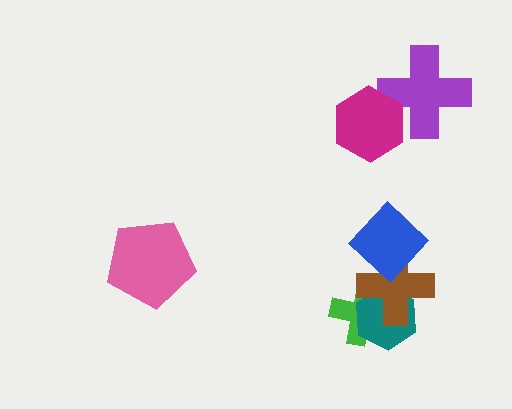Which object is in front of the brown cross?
The blue diamond is in front of the brown cross.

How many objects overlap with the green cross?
2 objects overlap with the green cross.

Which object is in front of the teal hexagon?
The brown cross is in front of the teal hexagon.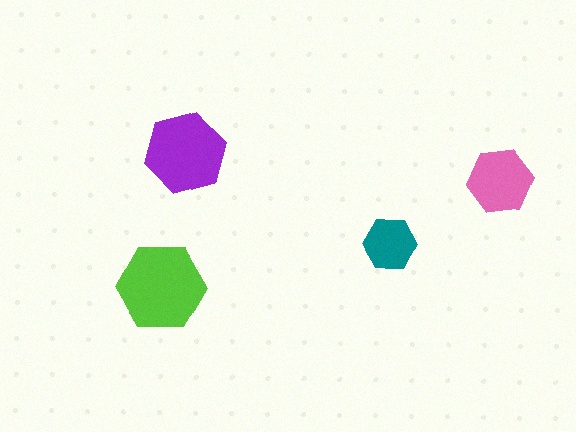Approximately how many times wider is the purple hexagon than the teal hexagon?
About 1.5 times wider.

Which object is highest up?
The purple hexagon is topmost.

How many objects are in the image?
There are 4 objects in the image.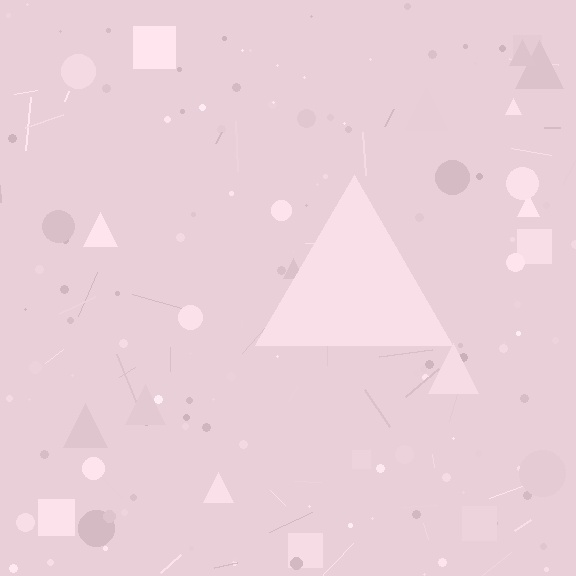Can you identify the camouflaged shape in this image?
The camouflaged shape is a triangle.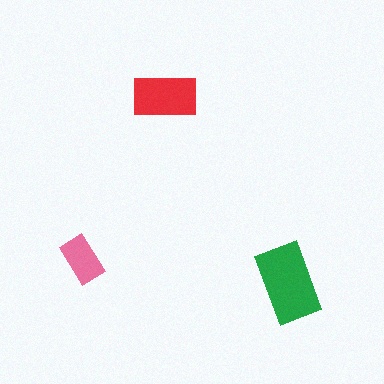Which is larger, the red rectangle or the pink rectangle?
The red one.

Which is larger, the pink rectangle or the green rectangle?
The green one.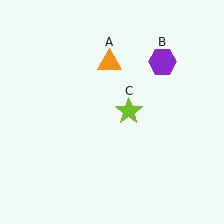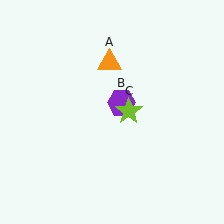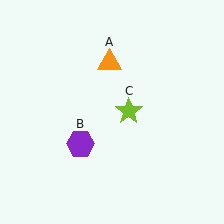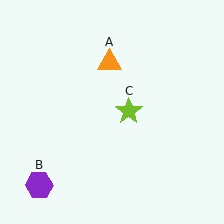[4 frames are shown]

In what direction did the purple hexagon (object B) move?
The purple hexagon (object B) moved down and to the left.